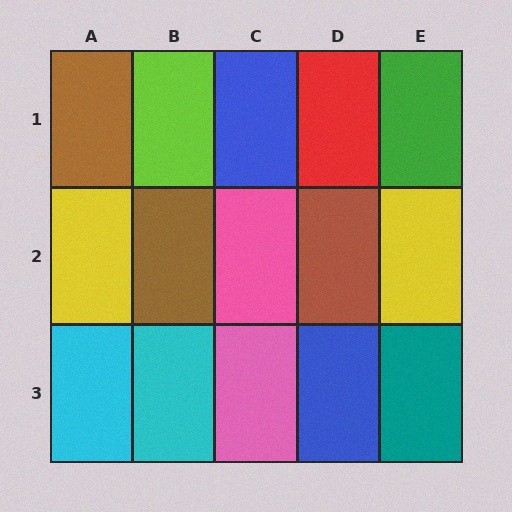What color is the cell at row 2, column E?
Yellow.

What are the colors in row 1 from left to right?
Brown, lime, blue, red, green.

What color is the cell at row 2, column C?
Pink.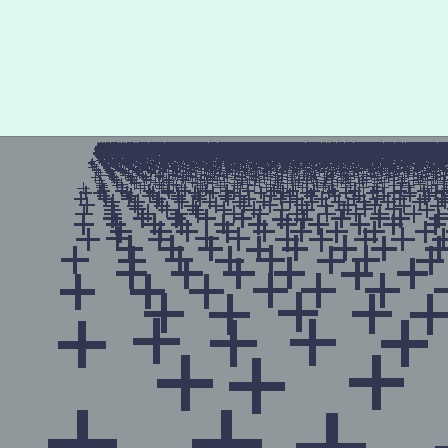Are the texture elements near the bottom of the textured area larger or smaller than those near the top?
Larger. Near the bottom, elements are closer to the viewer and appear at a bigger on-screen size.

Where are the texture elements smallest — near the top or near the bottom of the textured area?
Near the top.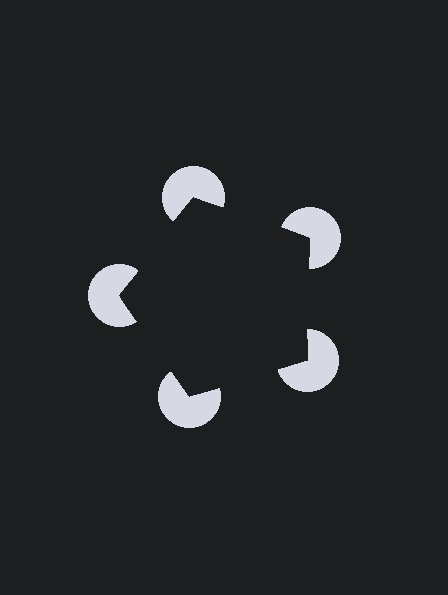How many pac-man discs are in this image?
There are 5 — one at each vertex of the illusory pentagon.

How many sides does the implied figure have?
5 sides.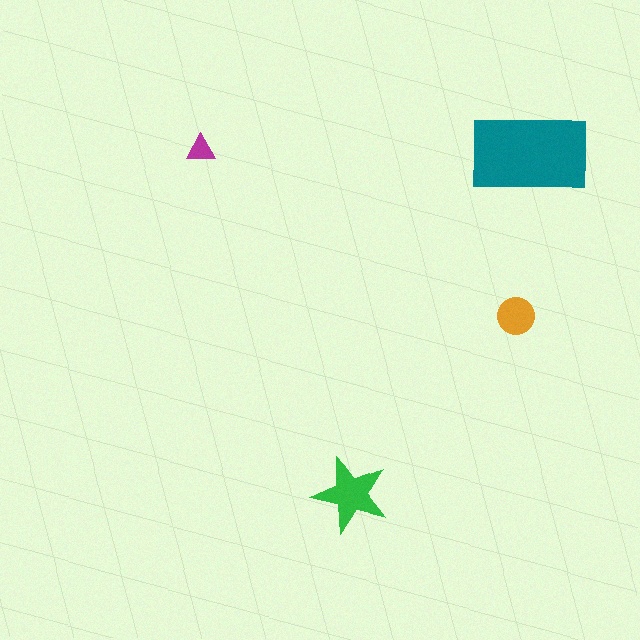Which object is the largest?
The teal rectangle.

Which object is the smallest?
The magenta triangle.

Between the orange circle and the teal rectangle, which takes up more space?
The teal rectangle.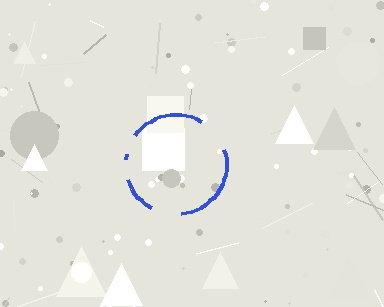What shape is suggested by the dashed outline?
The dashed outline suggests a circle.